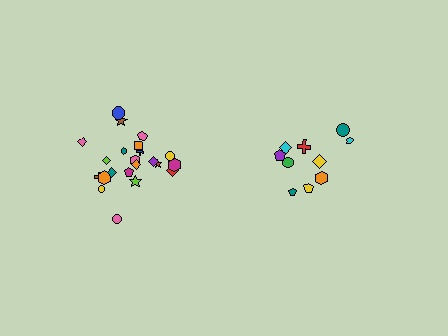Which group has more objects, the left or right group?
The left group.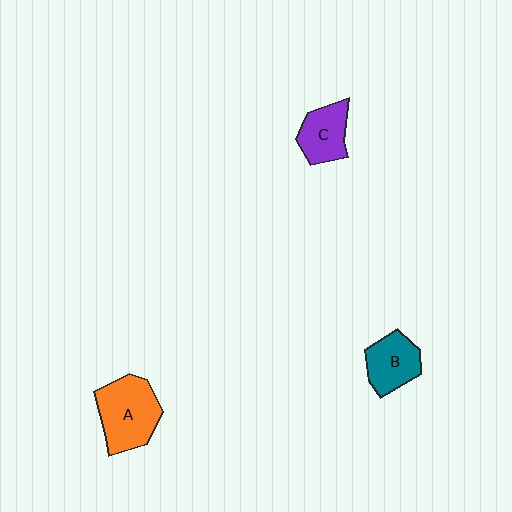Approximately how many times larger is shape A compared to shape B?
Approximately 1.5 times.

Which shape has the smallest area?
Shape C (purple).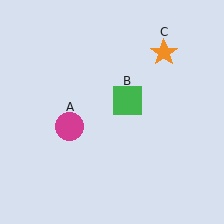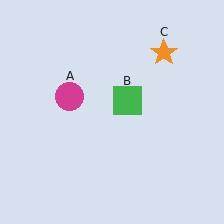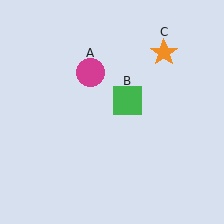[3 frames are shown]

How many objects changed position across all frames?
1 object changed position: magenta circle (object A).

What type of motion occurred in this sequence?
The magenta circle (object A) rotated clockwise around the center of the scene.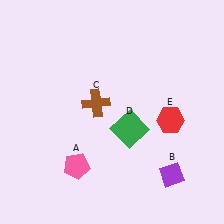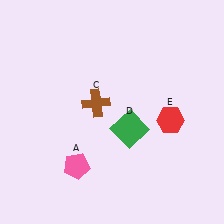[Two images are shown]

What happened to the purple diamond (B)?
The purple diamond (B) was removed in Image 2. It was in the bottom-right area of Image 1.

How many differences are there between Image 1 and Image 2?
There is 1 difference between the two images.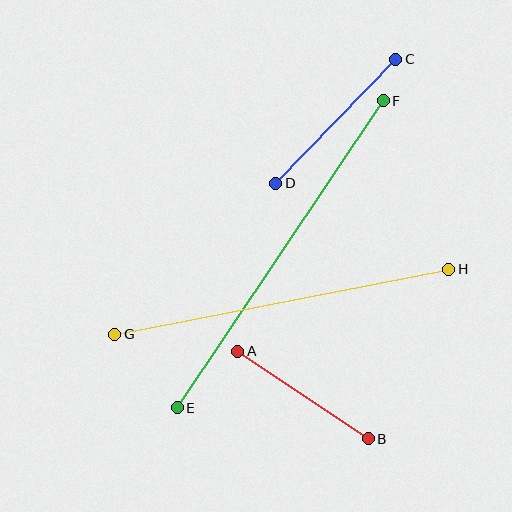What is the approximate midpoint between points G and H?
The midpoint is at approximately (282, 302) pixels.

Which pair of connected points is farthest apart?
Points E and F are farthest apart.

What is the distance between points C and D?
The distance is approximately 173 pixels.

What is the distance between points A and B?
The distance is approximately 157 pixels.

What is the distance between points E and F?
The distance is approximately 370 pixels.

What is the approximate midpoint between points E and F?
The midpoint is at approximately (280, 254) pixels.